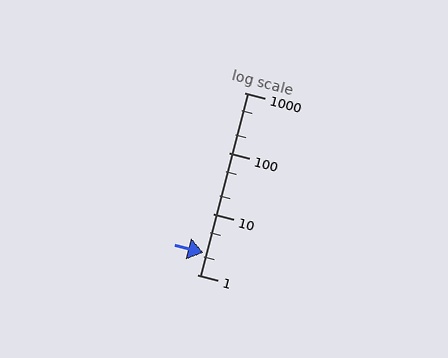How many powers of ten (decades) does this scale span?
The scale spans 3 decades, from 1 to 1000.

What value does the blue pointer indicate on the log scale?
The pointer indicates approximately 2.3.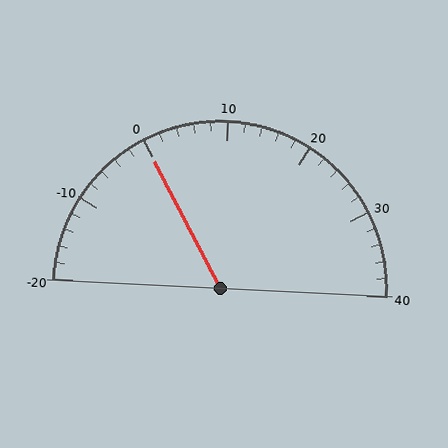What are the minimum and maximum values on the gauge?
The gauge ranges from -20 to 40.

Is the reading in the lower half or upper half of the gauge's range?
The reading is in the lower half of the range (-20 to 40).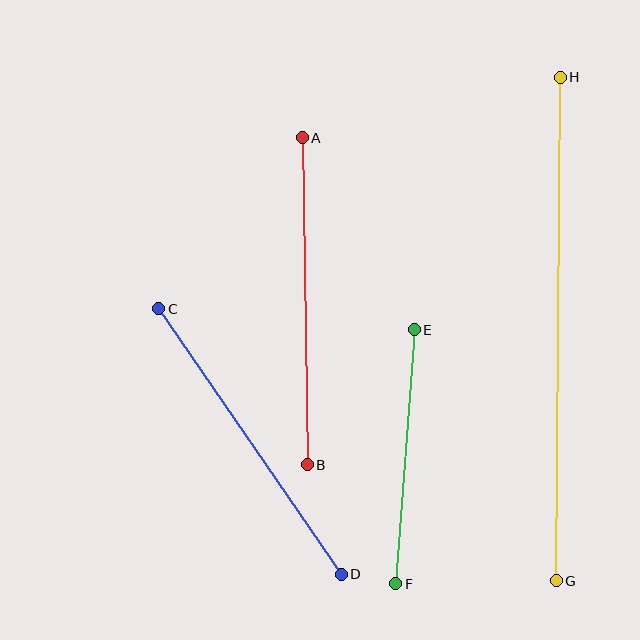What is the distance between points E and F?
The distance is approximately 254 pixels.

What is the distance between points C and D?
The distance is approximately 322 pixels.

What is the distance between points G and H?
The distance is approximately 503 pixels.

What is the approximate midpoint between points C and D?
The midpoint is at approximately (250, 441) pixels.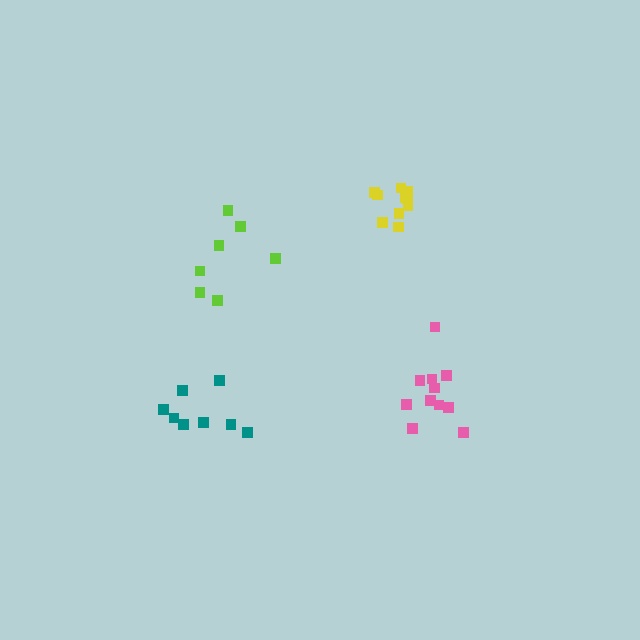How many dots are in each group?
Group 1: 11 dots, Group 2: 7 dots, Group 3: 10 dots, Group 4: 8 dots (36 total).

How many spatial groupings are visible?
There are 4 spatial groupings.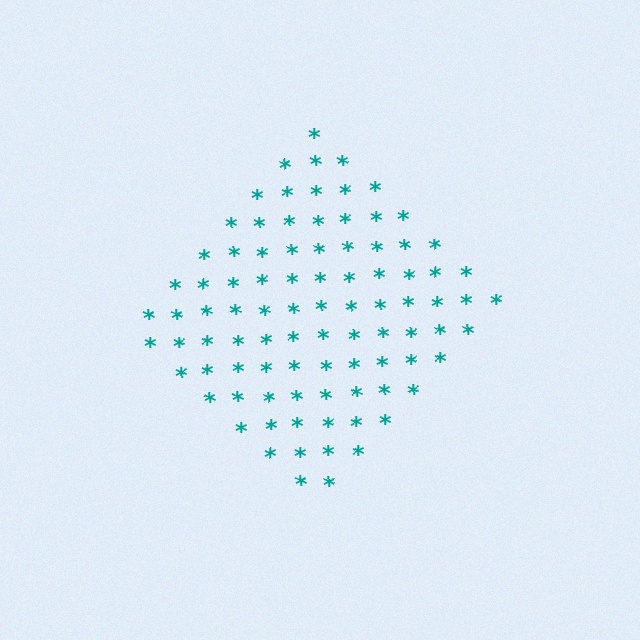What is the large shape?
The large shape is a diamond.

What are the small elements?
The small elements are asterisks.